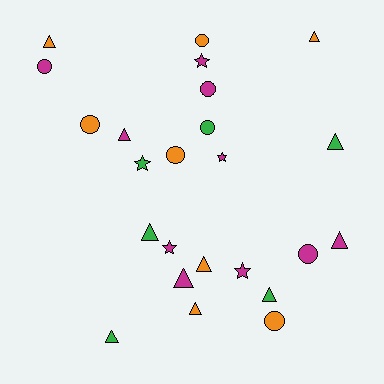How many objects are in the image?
There are 24 objects.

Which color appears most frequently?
Magenta, with 10 objects.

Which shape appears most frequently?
Triangle, with 11 objects.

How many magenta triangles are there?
There are 3 magenta triangles.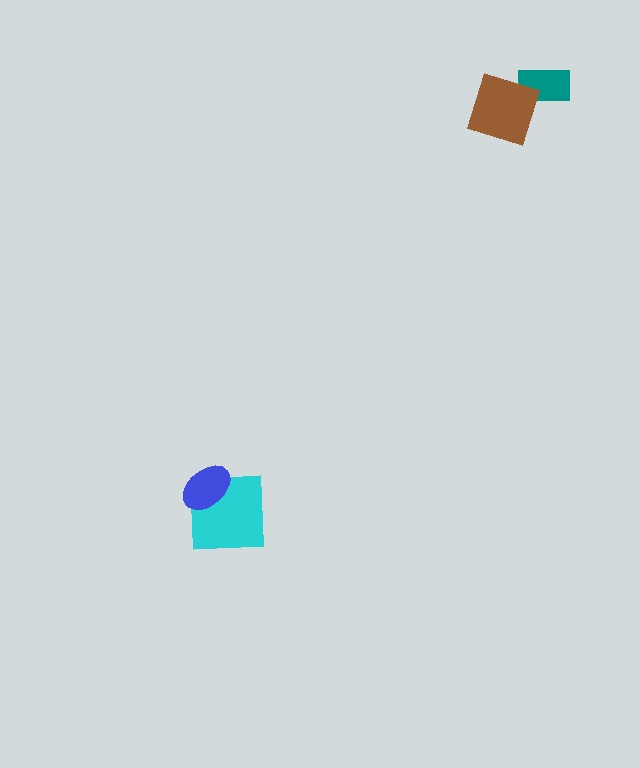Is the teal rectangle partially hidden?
Yes, it is partially covered by another shape.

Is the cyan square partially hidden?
Yes, it is partially covered by another shape.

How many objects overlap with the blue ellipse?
1 object overlaps with the blue ellipse.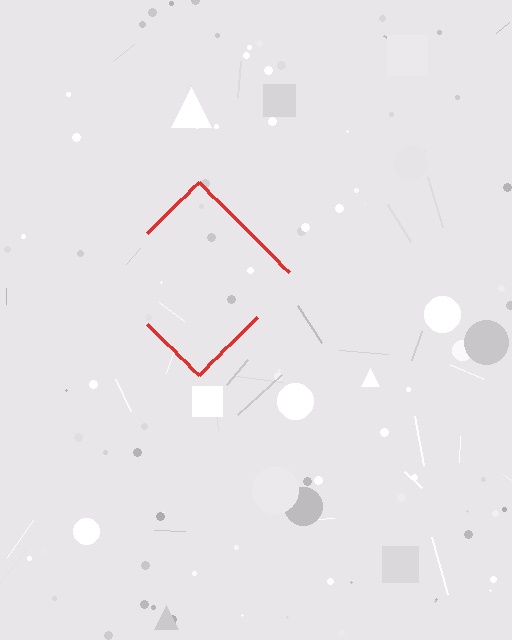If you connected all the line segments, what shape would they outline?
They would outline a diamond.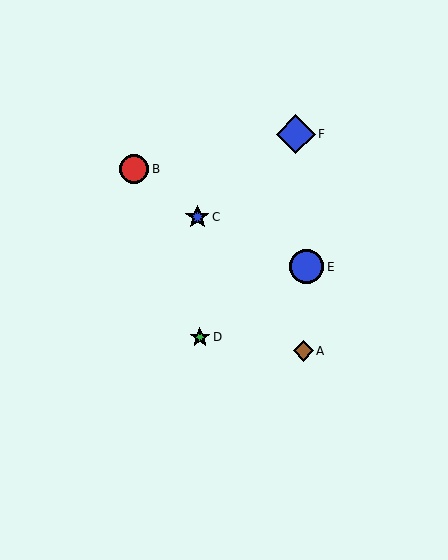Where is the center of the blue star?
The center of the blue star is at (197, 217).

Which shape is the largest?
The blue diamond (labeled F) is the largest.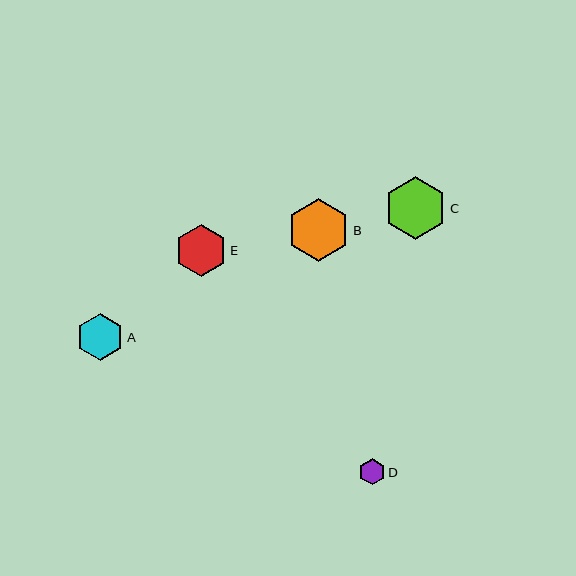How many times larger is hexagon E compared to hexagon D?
Hexagon E is approximately 2.0 times the size of hexagon D.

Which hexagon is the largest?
Hexagon B is the largest with a size of approximately 63 pixels.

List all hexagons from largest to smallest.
From largest to smallest: B, C, E, A, D.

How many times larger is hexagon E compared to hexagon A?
Hexagon E is approximately 1.1 times the size of hexagon A.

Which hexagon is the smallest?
Hexagon D is the smallest with a size of approximately 26 pixels.